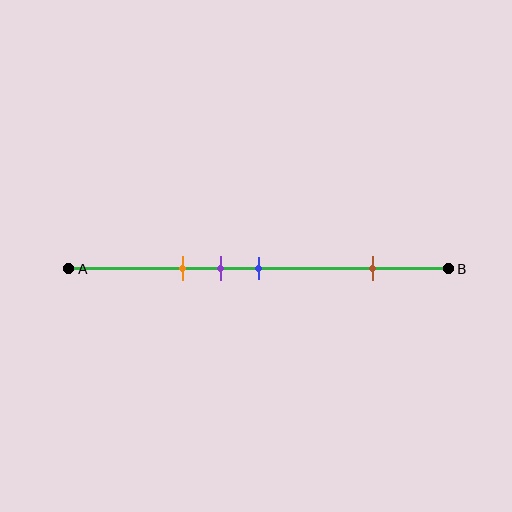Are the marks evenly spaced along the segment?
No, the marks are not evenly spaced.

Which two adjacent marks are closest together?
The purple and blue marks are the closest adjacent pair.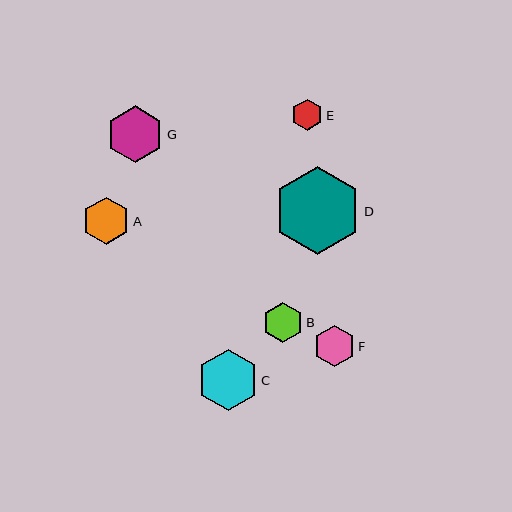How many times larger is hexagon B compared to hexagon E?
Hexagon B is approximately 1.3 times the size of hexagon E.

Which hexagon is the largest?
Hexagon D is the largest with a size of approximately 88 pixels.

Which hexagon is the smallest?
Hexagon E is the smallest with a size of approximately 31 pixels.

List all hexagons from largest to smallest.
From largest to smallest: D, C, G, A, F, B, E.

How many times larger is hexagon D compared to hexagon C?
Hexagon D is approximately 1.5 times the size of hexagon C.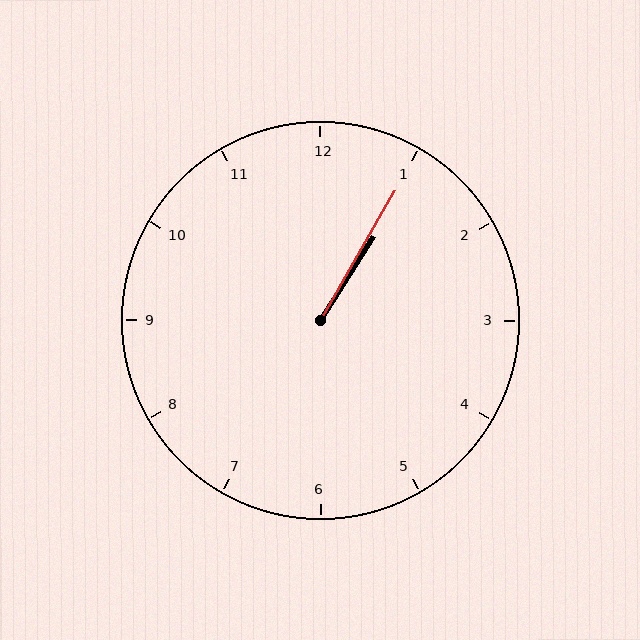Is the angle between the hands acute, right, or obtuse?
It is acute.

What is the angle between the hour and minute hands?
Approximately 2 degrees.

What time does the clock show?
1:05.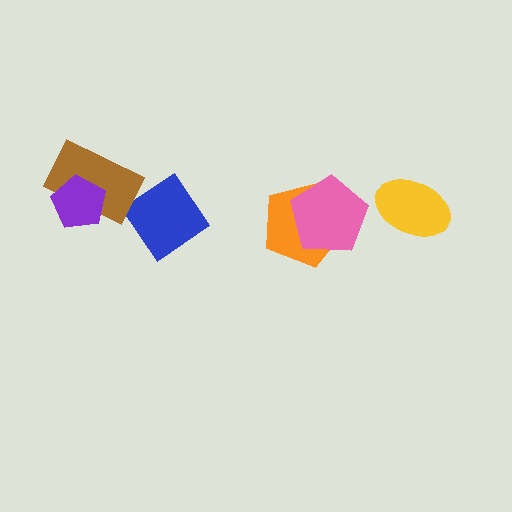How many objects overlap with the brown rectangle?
1 object overlaps with the brown rectangle.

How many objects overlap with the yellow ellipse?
0 objects overlap with the yellow ellipse.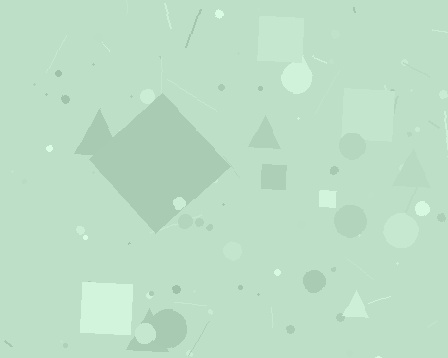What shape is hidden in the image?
A diamond is hidden in the image.